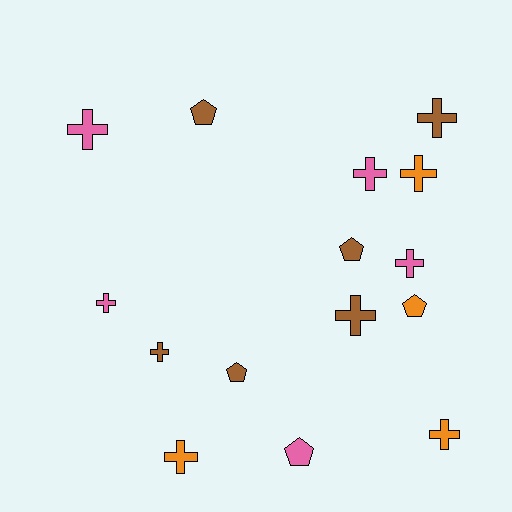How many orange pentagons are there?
There is 1 orange pentagon.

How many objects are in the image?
There are 15 objects.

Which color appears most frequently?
Brown, with 6 objects.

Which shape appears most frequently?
Cross, with 10 objects.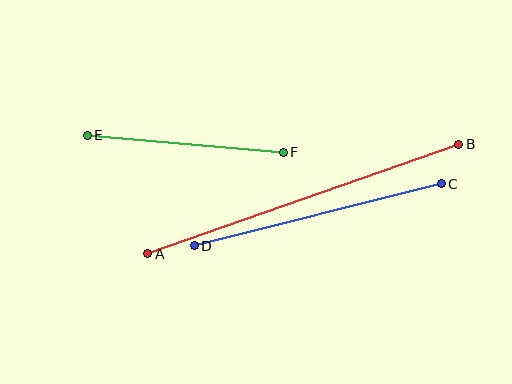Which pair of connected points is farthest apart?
Points A and B are farthest apart.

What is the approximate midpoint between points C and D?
The midpoint is at approximately (318, 215) pixels.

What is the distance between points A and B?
The distance is approximately 330 pixels.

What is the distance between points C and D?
The distance is approximately 255 pixels.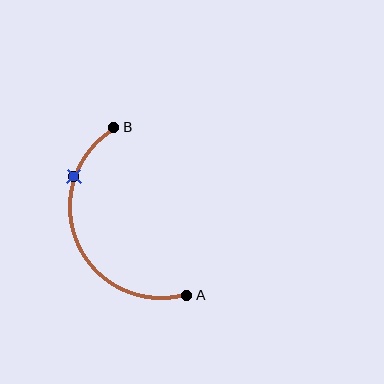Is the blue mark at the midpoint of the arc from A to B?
No. The blue mark lies on the arc but is closer to endpoint B. The arc midpoint would be at the point on the curve equidistant along the arc from both A and B.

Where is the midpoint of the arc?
The arc midpoint is the point on the curve farthest from the straight line joining A and B. It sits to the left of that line.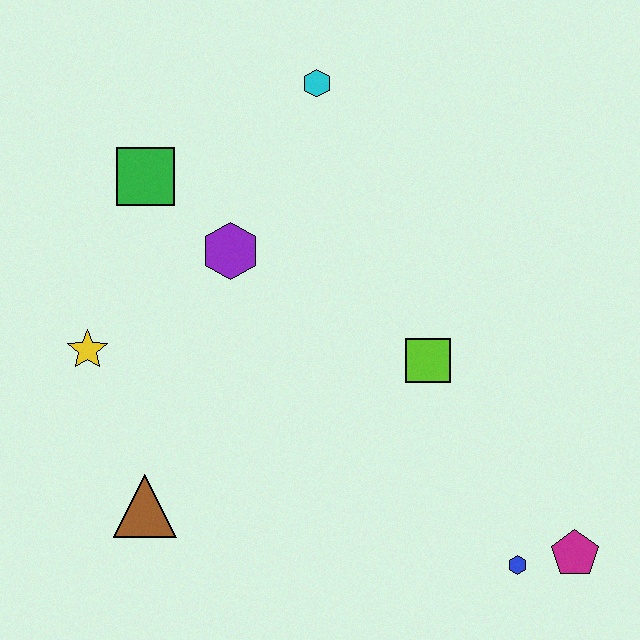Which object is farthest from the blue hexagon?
The green square is farthest from the blue hexagon.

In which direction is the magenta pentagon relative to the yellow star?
The magenta pentagon is to the right of the yellow star.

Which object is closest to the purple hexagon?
The green square is closest to the purple hexagon.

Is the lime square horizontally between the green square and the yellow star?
No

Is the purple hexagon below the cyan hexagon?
Yes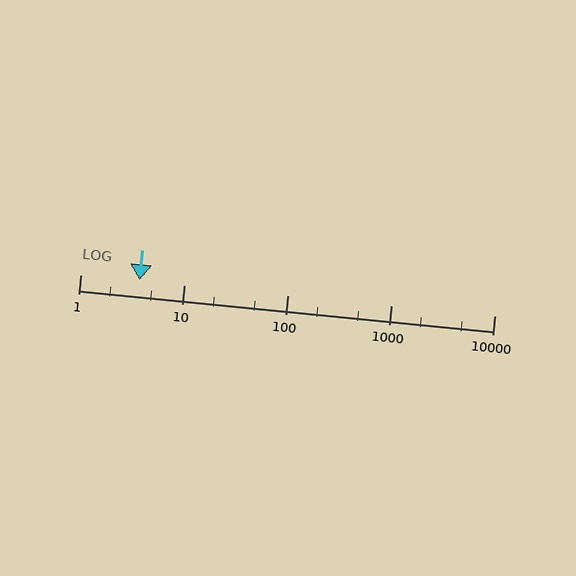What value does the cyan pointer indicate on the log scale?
The pointer indicates approximately 3.7.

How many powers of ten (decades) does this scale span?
The scale spans 4 decades, from 1 to 10000.